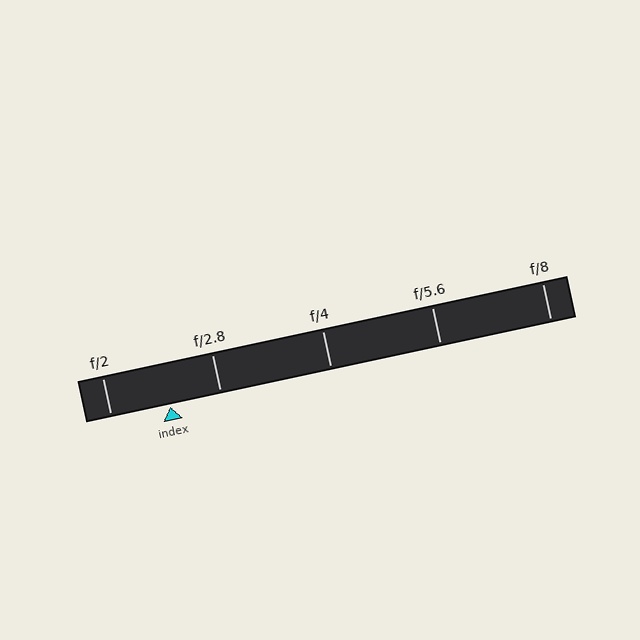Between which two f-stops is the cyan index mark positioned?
The index mark is between f/2 and f/2.8.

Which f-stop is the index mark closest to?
The index mark is closest to f/2.8.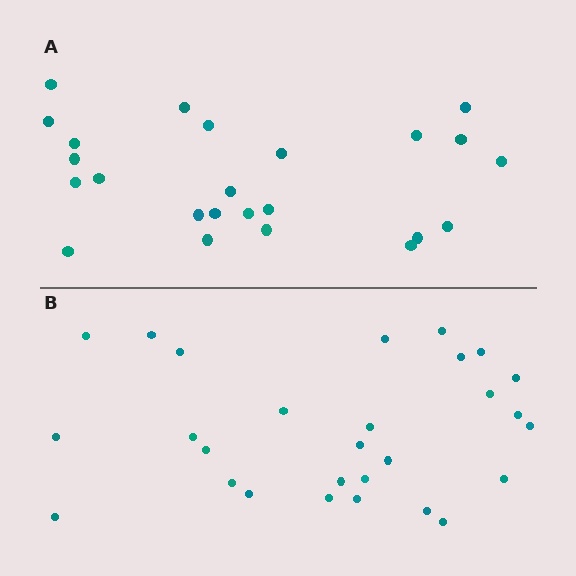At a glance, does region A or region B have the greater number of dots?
Region B (the bottom region) has more dots.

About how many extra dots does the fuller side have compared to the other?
Region B has about 4 more dots than region A.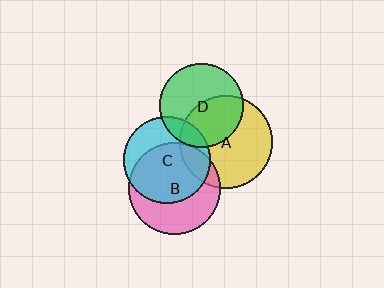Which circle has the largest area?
Circle A (yellow).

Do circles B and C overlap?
Yes.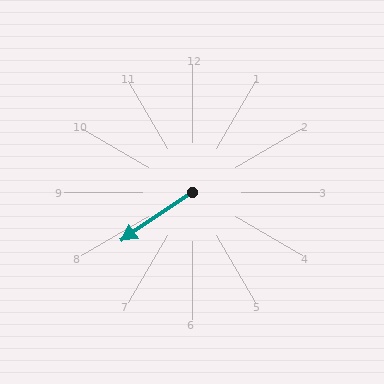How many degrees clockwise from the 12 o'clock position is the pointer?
Approximately 236 degrees.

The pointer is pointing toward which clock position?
Roughly 8 o'clock.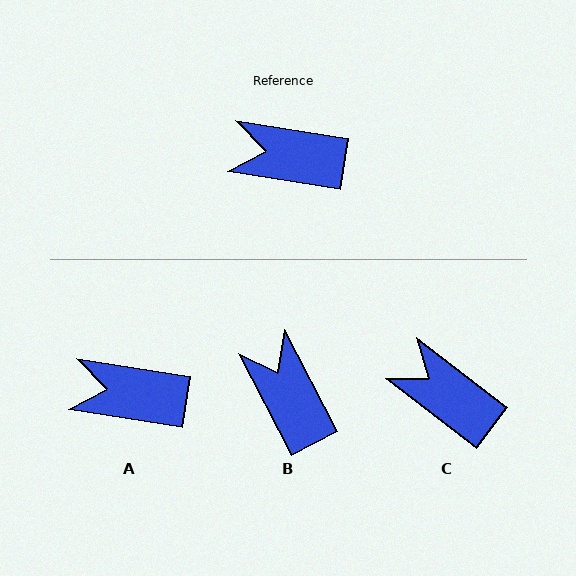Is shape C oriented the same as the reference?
No, it is off by about 29 degrees.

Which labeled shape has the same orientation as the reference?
A.